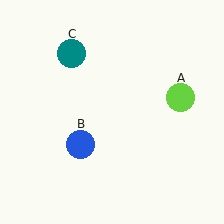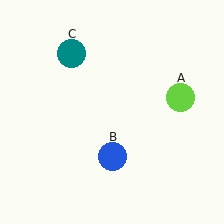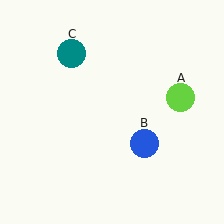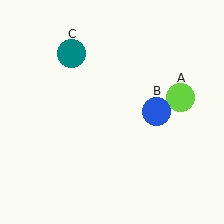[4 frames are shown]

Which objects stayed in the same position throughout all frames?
Lime circle (object A) and teal circle (object C) remained stationary.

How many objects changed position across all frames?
1 object changed position: blue circle (object B).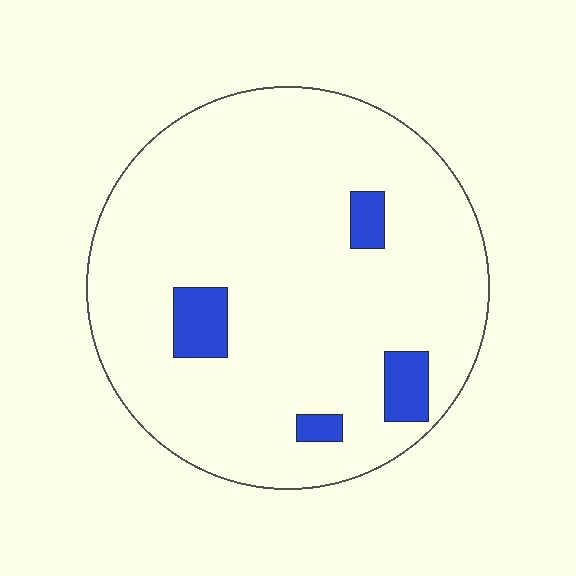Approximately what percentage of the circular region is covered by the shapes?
Approximately 10%.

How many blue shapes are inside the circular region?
4.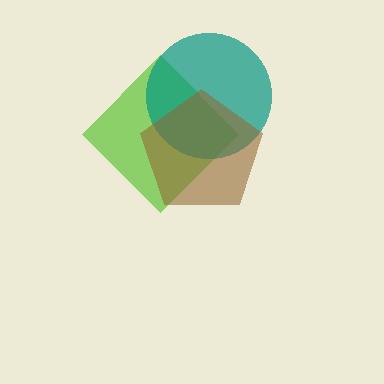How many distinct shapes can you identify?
There are 3 distinct shapes: a lime diamond, a teal circle, a brown pentagon.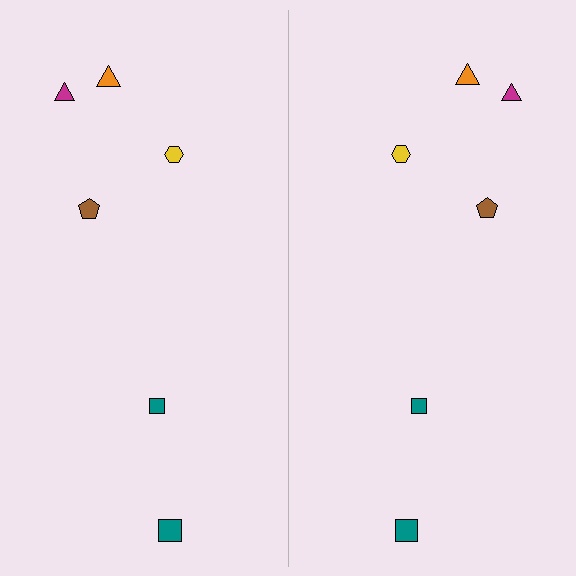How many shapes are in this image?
There are 12 shapes in this image.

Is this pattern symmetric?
Yes, this pattern has bilateral (reflection) symmetry.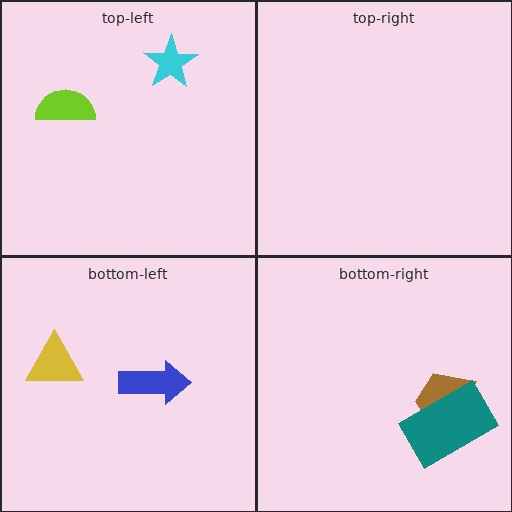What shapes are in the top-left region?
The cyan star, the lime semicircle.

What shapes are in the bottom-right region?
The brown trapezoid, the teal rectangle.